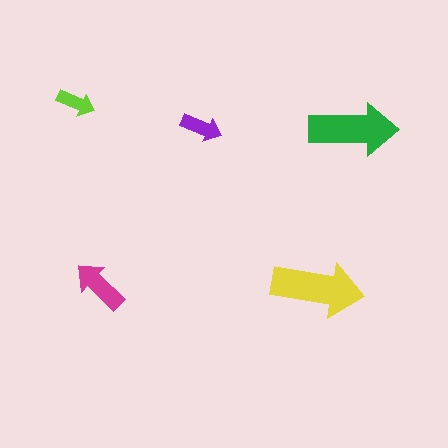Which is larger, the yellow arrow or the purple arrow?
The yellow one.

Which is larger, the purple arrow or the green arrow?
The green one.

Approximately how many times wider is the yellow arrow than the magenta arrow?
About 1.5 times wider.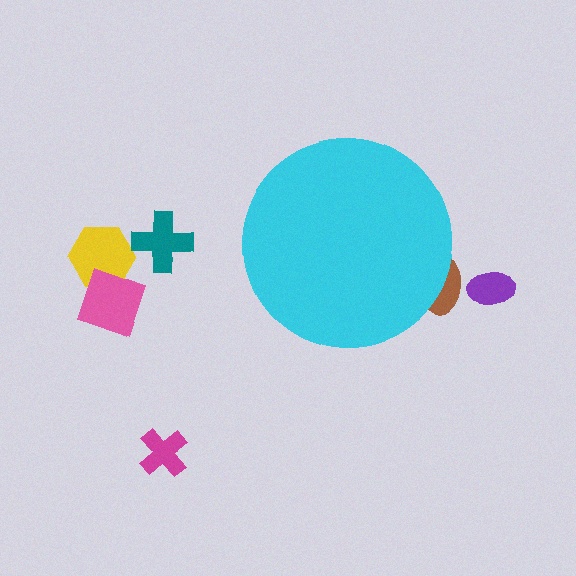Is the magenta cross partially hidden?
No, the magenta cross is fully visible.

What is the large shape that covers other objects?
A cyan circle.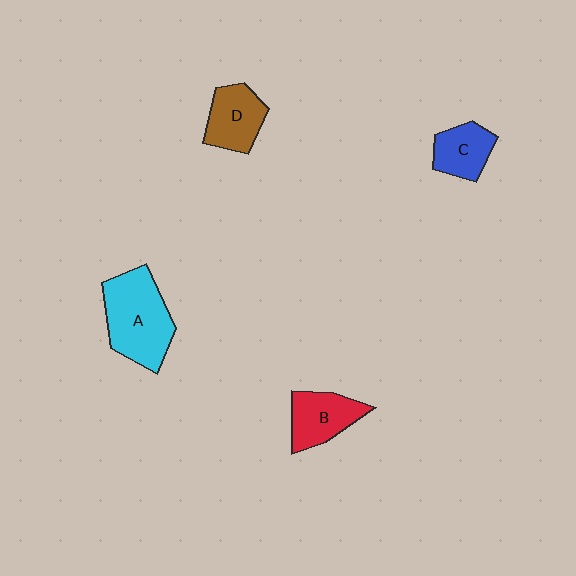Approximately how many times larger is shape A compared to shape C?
Approximately 1.9 times.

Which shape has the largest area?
Shape A (cyan).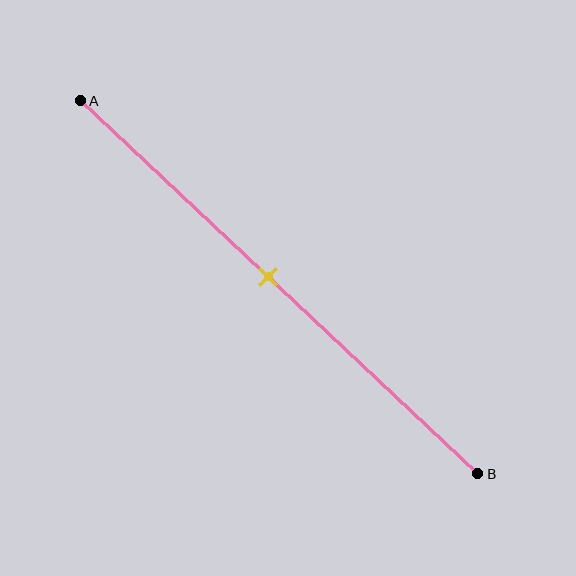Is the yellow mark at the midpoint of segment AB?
Yes, the mark is approximately at the midpoint.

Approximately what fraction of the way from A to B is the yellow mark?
The yellow mark is approximately 45% of the way from A to B.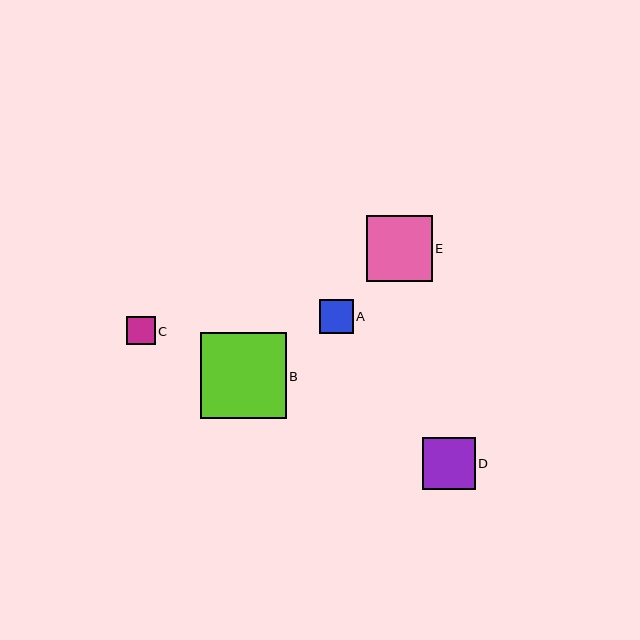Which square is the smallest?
Square C is the smallest with a size of approximately 28 pixels.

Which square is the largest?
Square B is the largest with a size of approximately 86 pixels.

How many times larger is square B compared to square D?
Square B is approximately 1.6 times the size of square D.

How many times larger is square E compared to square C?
Square E is approximately 2.3 times the size of square C.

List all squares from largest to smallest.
From largest to smallest: B, E, D, A, C.